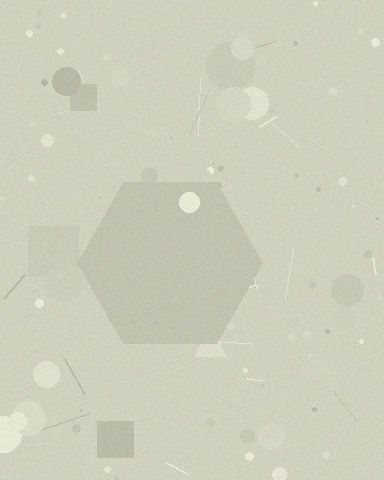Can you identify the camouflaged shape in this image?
The camouflaged shape is a hexagon.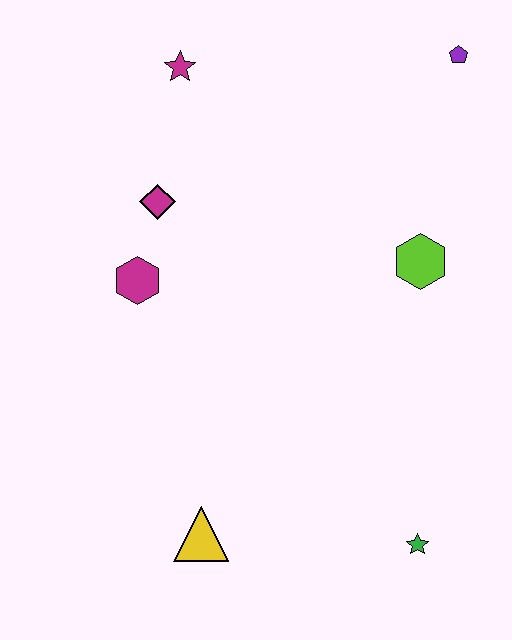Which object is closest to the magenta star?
The magenta diamond is closest to the magenta star.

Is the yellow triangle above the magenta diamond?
No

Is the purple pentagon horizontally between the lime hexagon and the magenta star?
No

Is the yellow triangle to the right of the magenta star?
Yes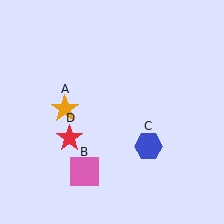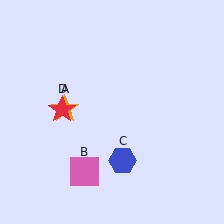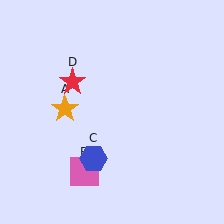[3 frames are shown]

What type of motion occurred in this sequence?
The blue hexagon (object C), red star (object D) rotated clockwise around the center of the scene.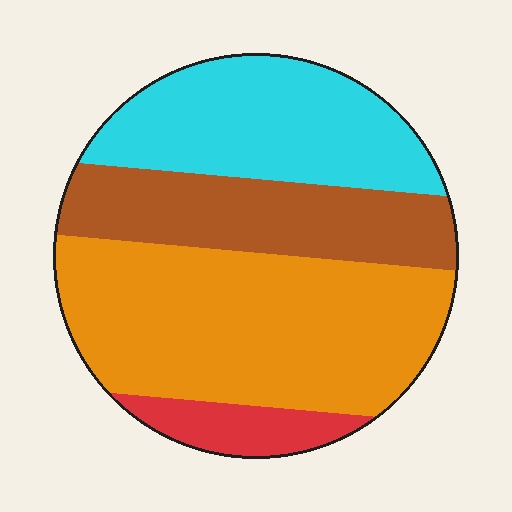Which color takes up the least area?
Red, at roughly 10%.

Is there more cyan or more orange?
Orange.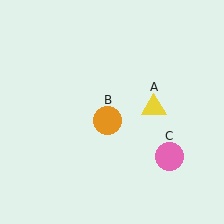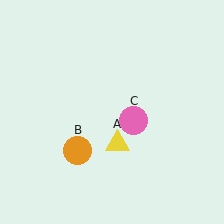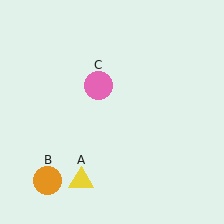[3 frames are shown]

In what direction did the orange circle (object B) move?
The orange circle (object B) moved down and to the left.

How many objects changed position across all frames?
3 objects changed position: yellow triangle (object A), orange circle (object B), pink circle (object C).